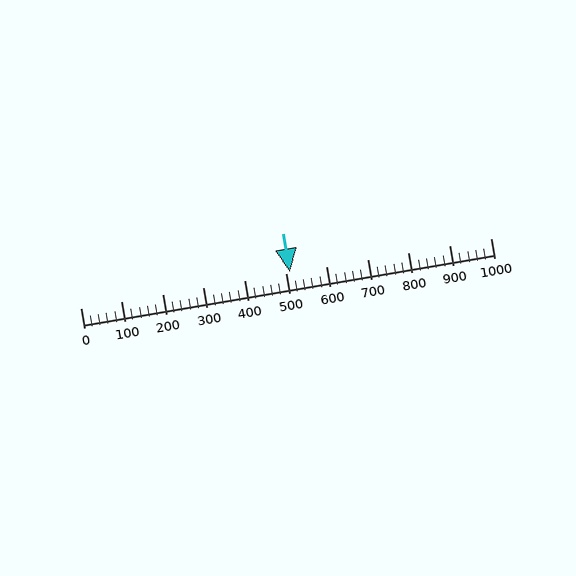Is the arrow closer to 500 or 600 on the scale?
The arrow is closer to 500.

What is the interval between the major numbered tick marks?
The major tick marks are spaced 100 units apart.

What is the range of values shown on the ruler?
The ruler shows values from 0 to 1000.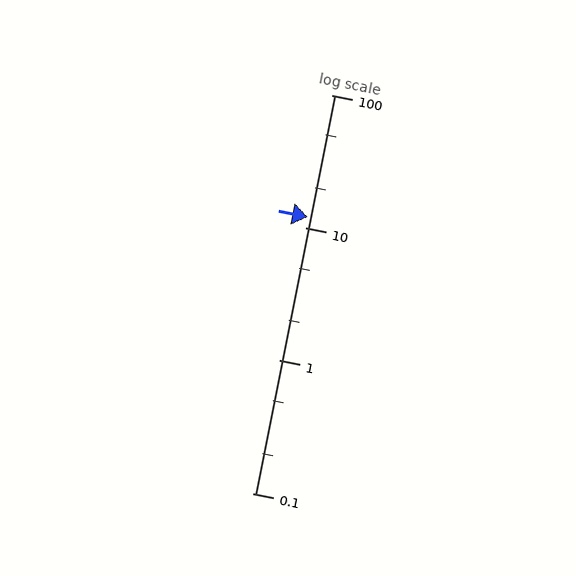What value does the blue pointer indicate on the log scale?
The pointer indicates approximately 12.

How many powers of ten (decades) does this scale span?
The scale spans 3 decades, from 0.1 to 100.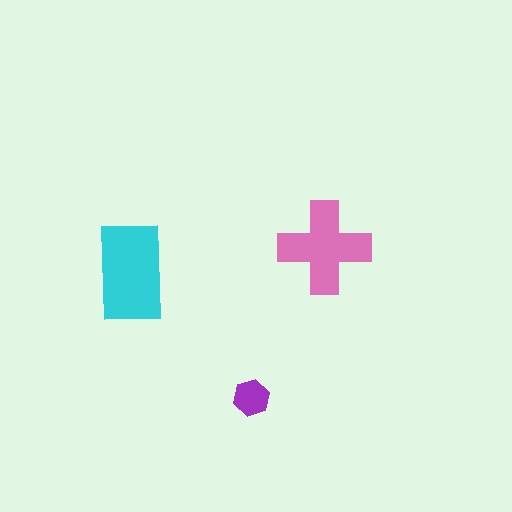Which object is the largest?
The cyan rectangle.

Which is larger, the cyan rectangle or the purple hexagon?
The cyan rectangle.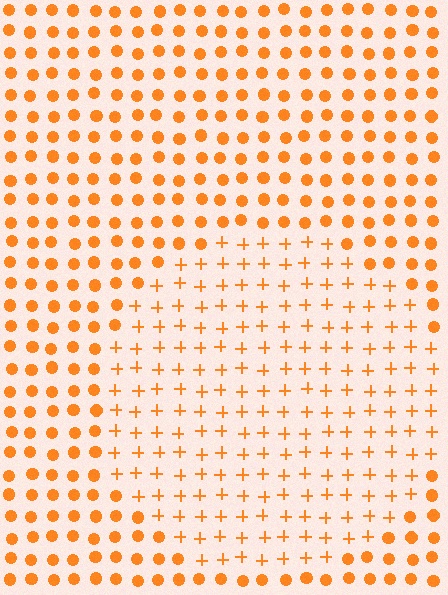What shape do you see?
I see a circle.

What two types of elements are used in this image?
The image uses plus signs inside the circle region and circles outside it.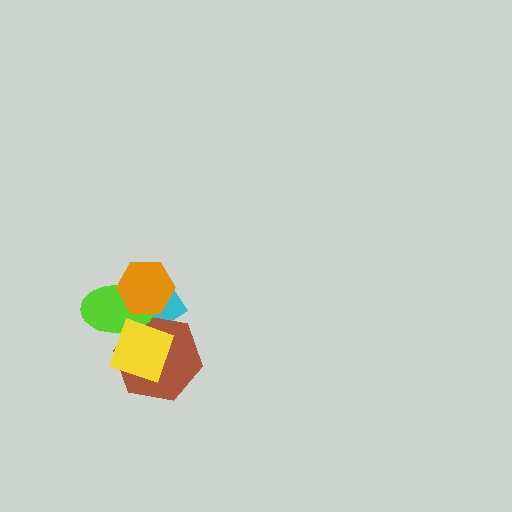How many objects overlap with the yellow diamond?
3 objects overlap with the yellow diamond.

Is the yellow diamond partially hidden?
No, no other shape covers it.